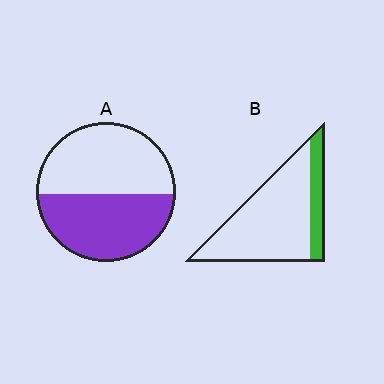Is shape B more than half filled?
No.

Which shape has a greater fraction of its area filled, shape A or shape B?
Shape A.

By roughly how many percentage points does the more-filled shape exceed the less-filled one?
By roughly 30 percentage points (A over B).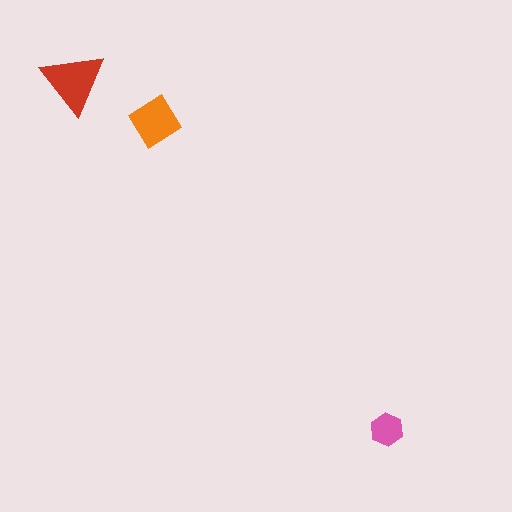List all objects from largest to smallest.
The red triangle, the orange diamond, the pink hexagon.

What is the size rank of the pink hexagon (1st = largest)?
3rd.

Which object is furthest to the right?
The pink hexagon is rightmost.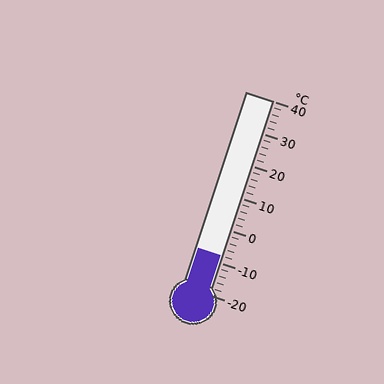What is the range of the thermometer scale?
The thermometer scale ranges from -20°C to 40°C.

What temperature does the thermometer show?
The thermometer shows approximately -8°C.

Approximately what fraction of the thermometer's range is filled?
The thermometer is filled to approximately 20% of its range.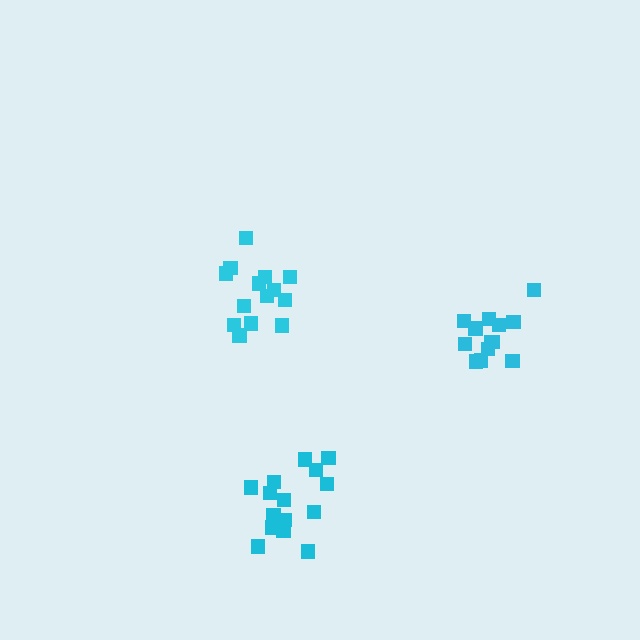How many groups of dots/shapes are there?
There are 3 groups.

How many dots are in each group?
Group 1: 13 dots, Group 2: 14 dots, Group 3: 15 dots (42 total).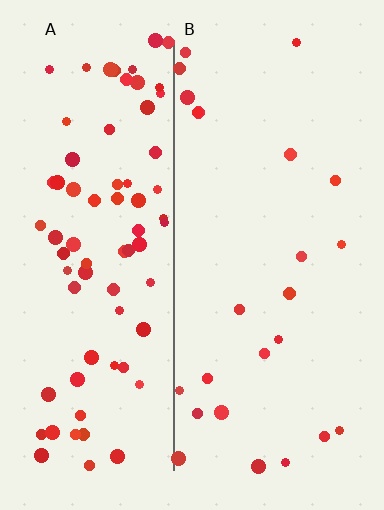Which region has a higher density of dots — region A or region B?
A (the left).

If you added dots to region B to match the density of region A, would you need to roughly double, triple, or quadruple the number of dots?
Approximately triple.